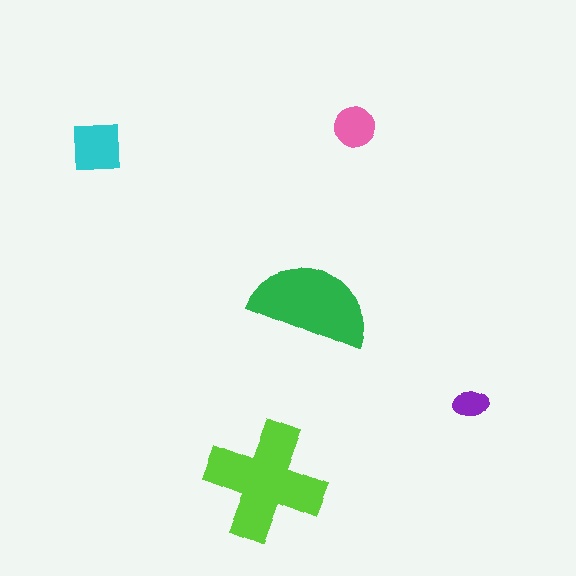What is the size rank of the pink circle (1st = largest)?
4th.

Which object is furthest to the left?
The cyan square is leftmost.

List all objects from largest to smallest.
The lime cross, the green semicircle, the cyan square, the pink circle, the purple ellipse.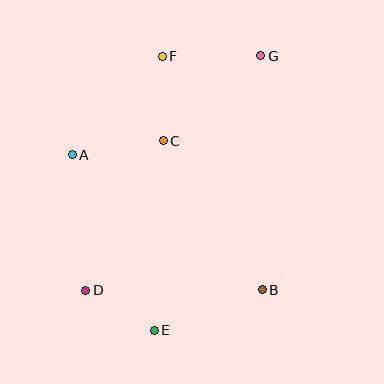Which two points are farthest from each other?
Points E and G are farthest from each other.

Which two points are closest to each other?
Points D and E are closest to each other.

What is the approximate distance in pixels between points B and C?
The distance between B and C is approximately 179 pixels.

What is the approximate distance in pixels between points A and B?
The distance between A and B is approximately 233 pixels.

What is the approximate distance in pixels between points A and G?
The distance between A and G is approximately 213 pixels.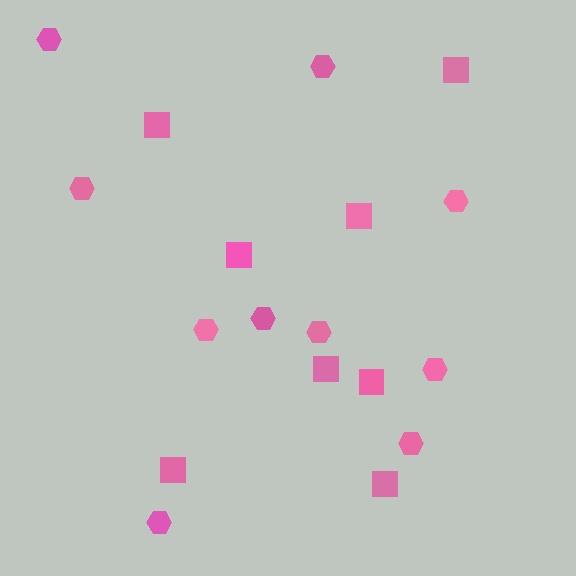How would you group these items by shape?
There are 2 groups: one group of hexagons (10) and one group of squares (8).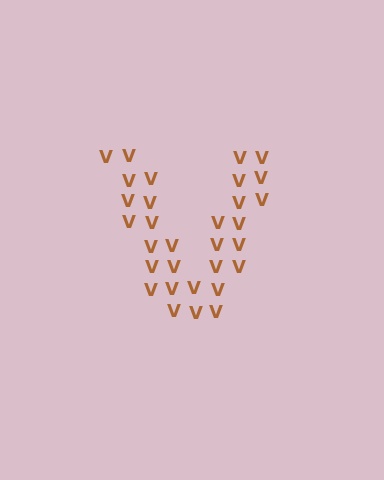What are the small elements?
The small elements are letter V's.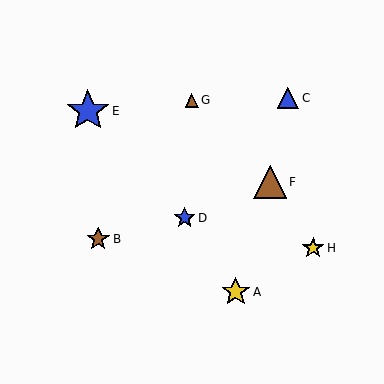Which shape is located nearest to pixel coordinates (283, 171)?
The brown triangle (labeled F) at (270, 182) is nearest to that location.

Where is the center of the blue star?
The center of the blue star is at (185, 218).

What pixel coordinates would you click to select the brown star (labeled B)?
Click at (98, 239) to select the brown star B.